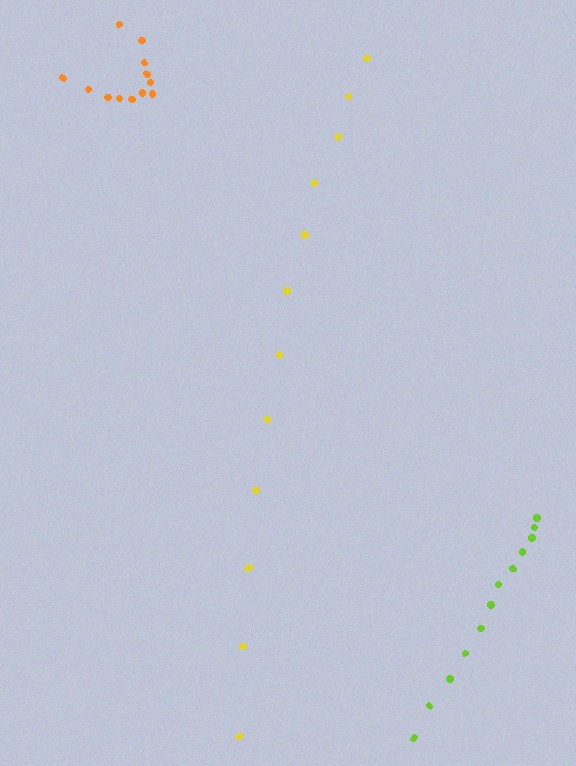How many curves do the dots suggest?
There are 3 distinct paths.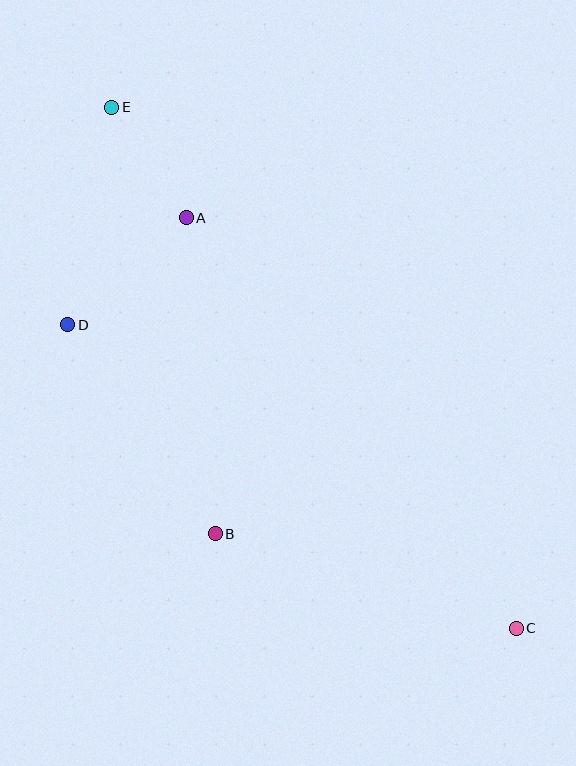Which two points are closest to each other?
Points A and E are closest to each other.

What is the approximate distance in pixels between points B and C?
The distance between B and C is approximately 316 pixels.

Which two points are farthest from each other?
Points C and E are farthest from each other.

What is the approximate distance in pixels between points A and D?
The distance between A and D is approximately 159 pixels.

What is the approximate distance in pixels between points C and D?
The distance between C and D is approximately 542 pixels.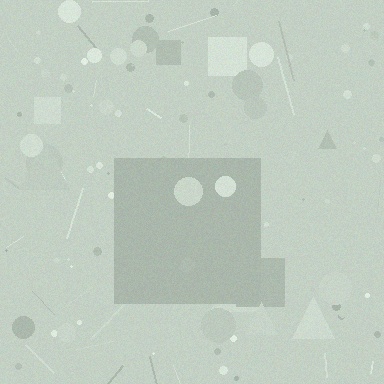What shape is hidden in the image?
A square is hidden in the image.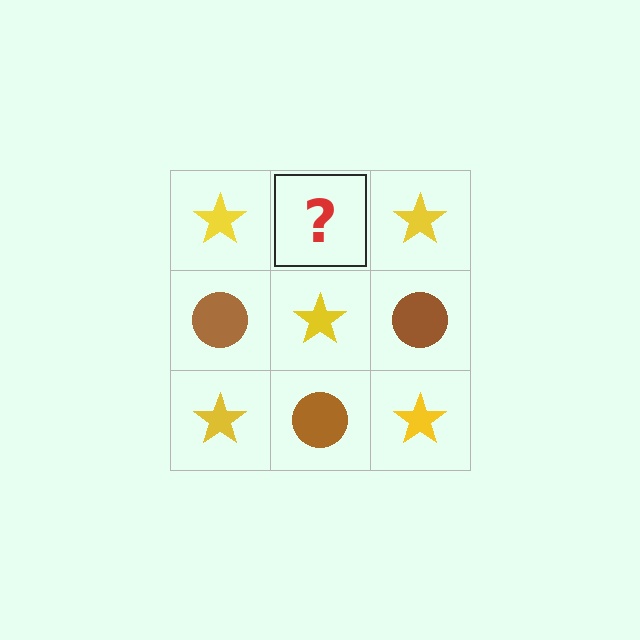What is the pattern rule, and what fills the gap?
The rule is that it alternates yellow star and brown circle in a checkerboard pattern. The gap should be filled with a brown circle.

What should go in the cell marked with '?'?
The missing cell should contain a brown circle.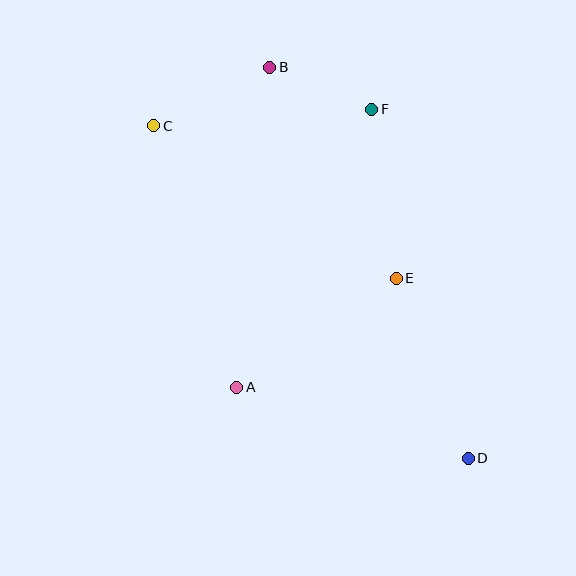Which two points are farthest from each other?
Points C and D are farthest from each other.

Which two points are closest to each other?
Points B and F are closest to each other.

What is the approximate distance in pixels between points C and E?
The distance between C and E is approximately 286 pixels.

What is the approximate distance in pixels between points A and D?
The distance between A and D is approximately 242 pixels.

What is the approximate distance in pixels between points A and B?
The distance between A and B is approximately 322 pixels.